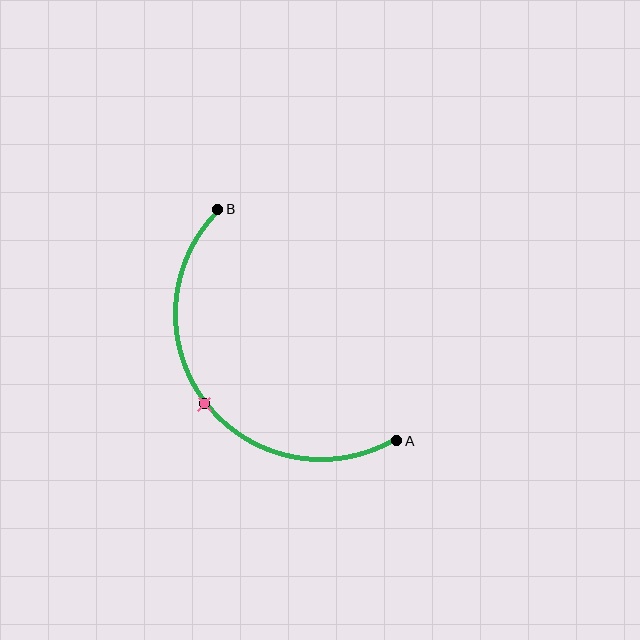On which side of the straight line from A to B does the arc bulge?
The arc bulges below and to the left of the straight line connecting A and B.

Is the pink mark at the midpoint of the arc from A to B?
Yes. The pink mark lies on the arc at equal arc-length from both A and B — it is the arc midpoint.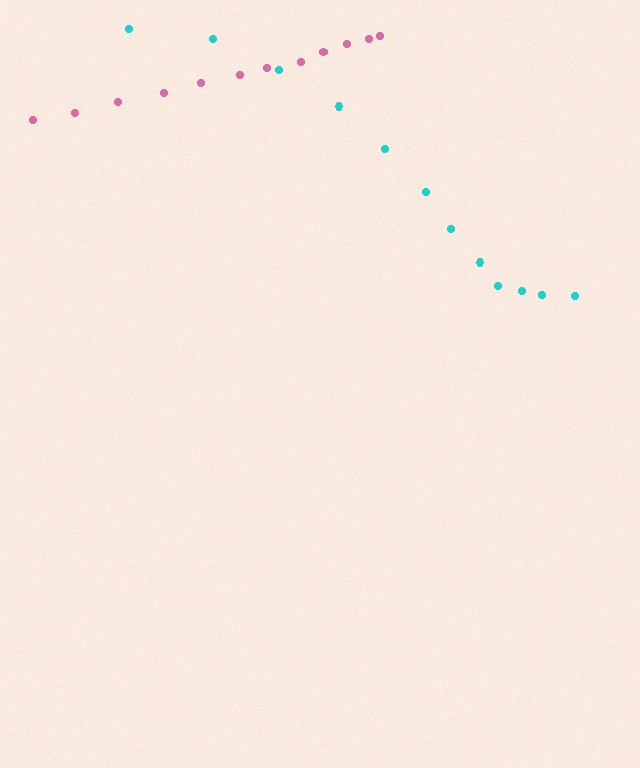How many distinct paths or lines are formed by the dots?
There are 2 distinct paths.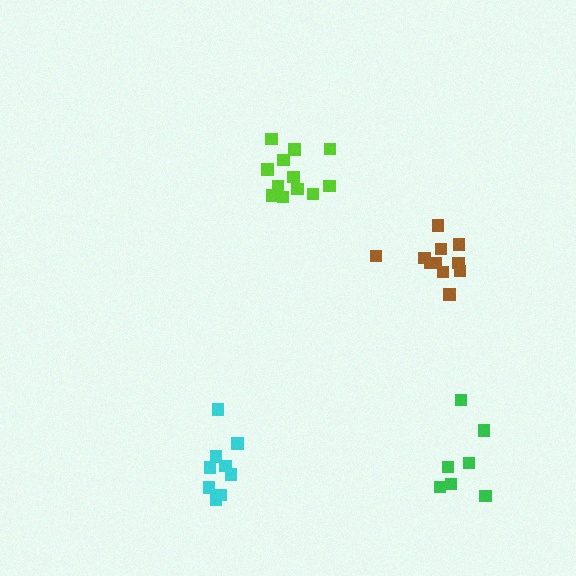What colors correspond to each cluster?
The clusters are colored: lime, brown, cyan, green.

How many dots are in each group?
Group 1: 12 dots, Group 2: 11 dots, Group 3: 9 dots, Group 4: 7 dots (39 total).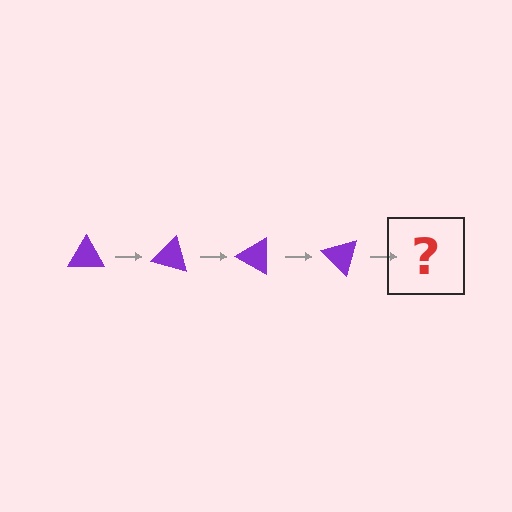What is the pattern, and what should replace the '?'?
The pattern is that the triangle rotates 15 degrees each step. The '?' should be a purple triangle rotated 60 degrees.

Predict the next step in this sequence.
The next step is a purple triangle rotated 60 degrees.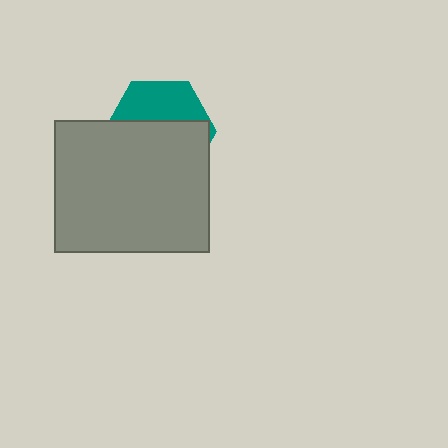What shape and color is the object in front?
The object in front is a gray rectangle.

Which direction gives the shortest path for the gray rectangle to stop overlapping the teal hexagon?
Moving down gives the shortest separation.